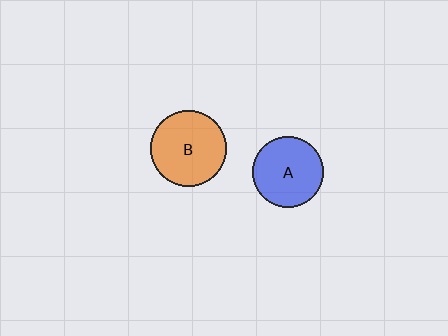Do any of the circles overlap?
No, none of the circles overlap.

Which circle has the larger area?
Circle B (orange).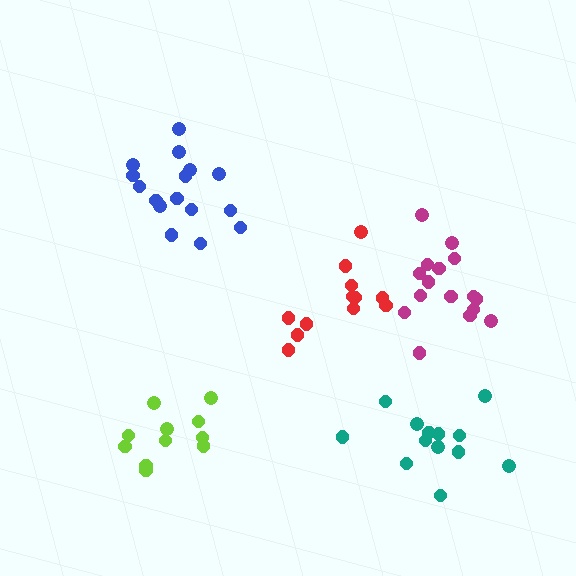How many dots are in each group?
Group 1: 12 dots, Group 2: 16 dots, Group 3: 11 dots, Group 4: 16 dots, Group 5: 13 dots (68 total).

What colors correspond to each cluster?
The clusters are colored: red, blue, lime, magenta, teal.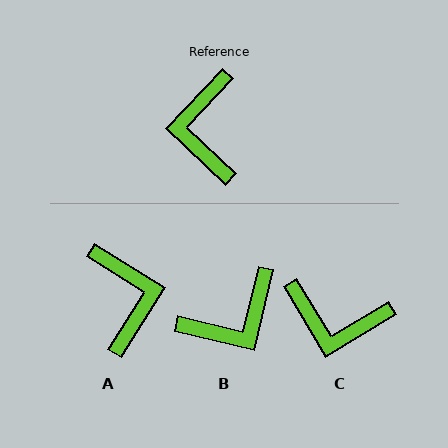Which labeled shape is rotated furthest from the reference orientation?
A, about 169 degrees away.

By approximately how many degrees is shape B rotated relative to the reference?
Approximately 120 degrees counter-clockwise.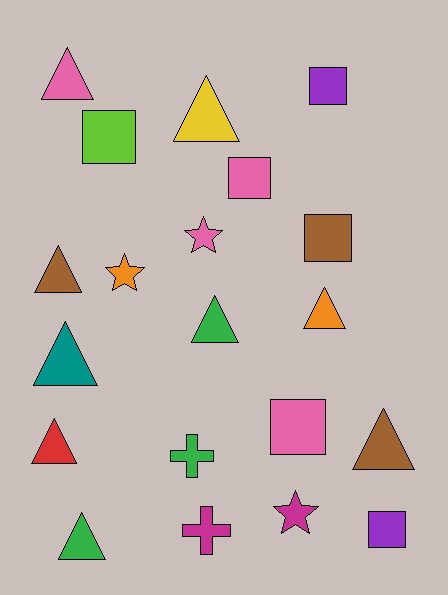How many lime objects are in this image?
There is 1 lime object.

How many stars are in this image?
There are 3 stars.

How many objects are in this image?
There are 20 objects.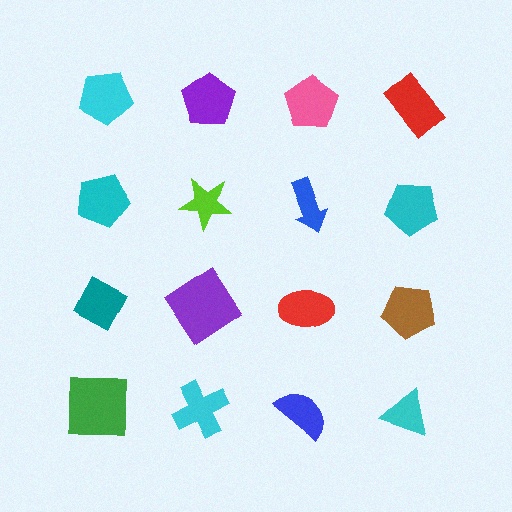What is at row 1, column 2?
A purple pentagon.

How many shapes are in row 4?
4 shapes.